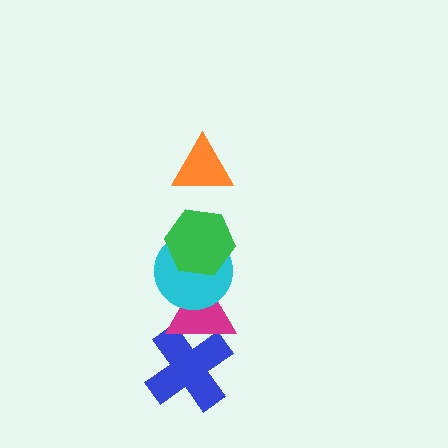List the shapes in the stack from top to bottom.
From top to bottom: the orange triangle, the green hexagon, the cyan circle, the magenta triangle, the blue cross.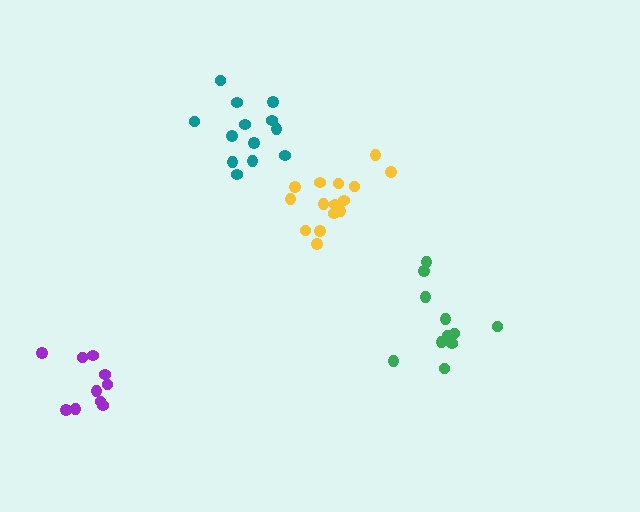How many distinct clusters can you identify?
There are 4 distinct clusters.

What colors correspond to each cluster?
The clusters are colored: teal, green, yellow, purple.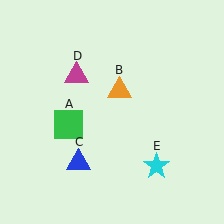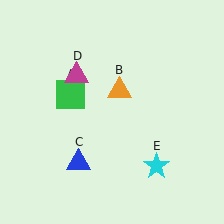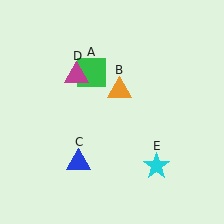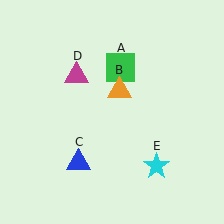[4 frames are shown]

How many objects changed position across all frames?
1 object changed position: green square (object A).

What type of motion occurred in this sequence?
The green square (object A) rotated clockwise around the center of the scene.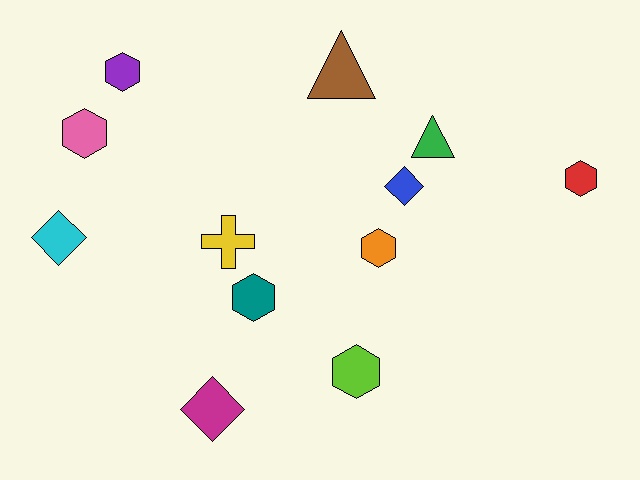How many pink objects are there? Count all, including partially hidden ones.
There is 1 pink object.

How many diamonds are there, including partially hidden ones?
There are 3 diamonds.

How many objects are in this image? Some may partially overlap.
There are 12 objects.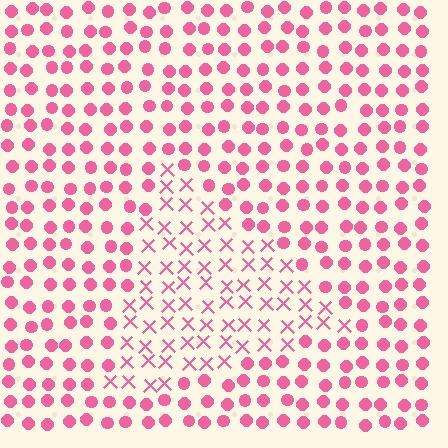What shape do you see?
I see a triangle.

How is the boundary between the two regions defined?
The boundary is defined by a change in element shape: X marks inside vs. circles outside. All elements share the same color and spacing.